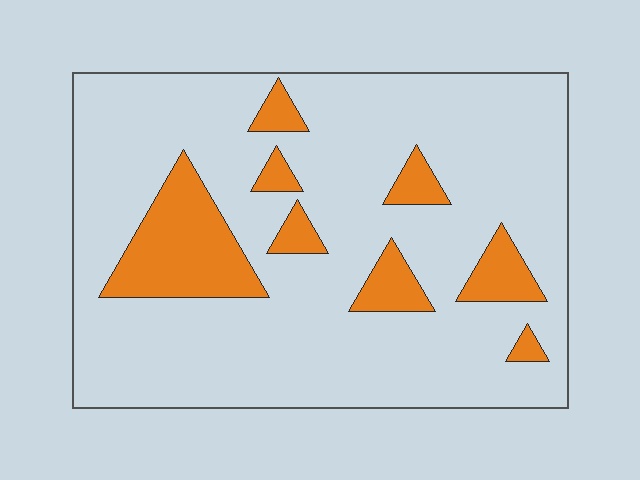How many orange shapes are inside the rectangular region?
8.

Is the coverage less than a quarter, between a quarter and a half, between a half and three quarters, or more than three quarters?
Less than a quarter.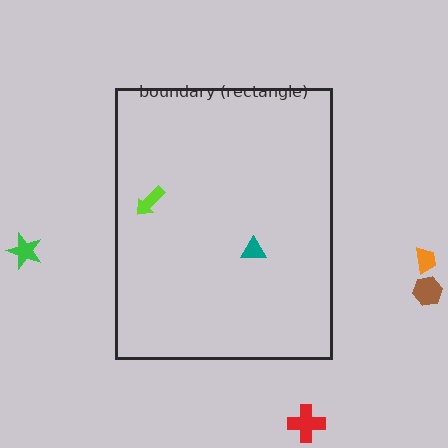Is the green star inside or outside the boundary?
Outside.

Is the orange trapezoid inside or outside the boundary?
Outside.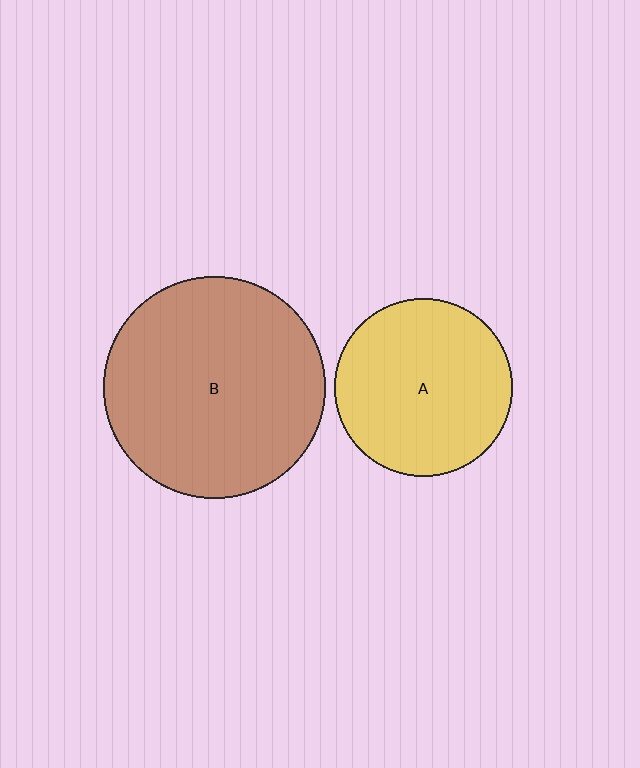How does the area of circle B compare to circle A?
Approximately 1.6 times.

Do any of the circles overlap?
No, none of the circles overlap.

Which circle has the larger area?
Circle B (brown).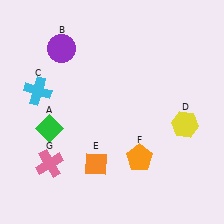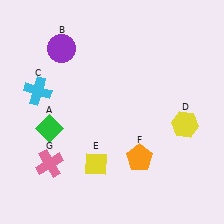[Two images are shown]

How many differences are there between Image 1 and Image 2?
There is 1 difference between the two images.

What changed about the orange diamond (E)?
In Image 1, E is orange. In Image 2, it changed to yellow.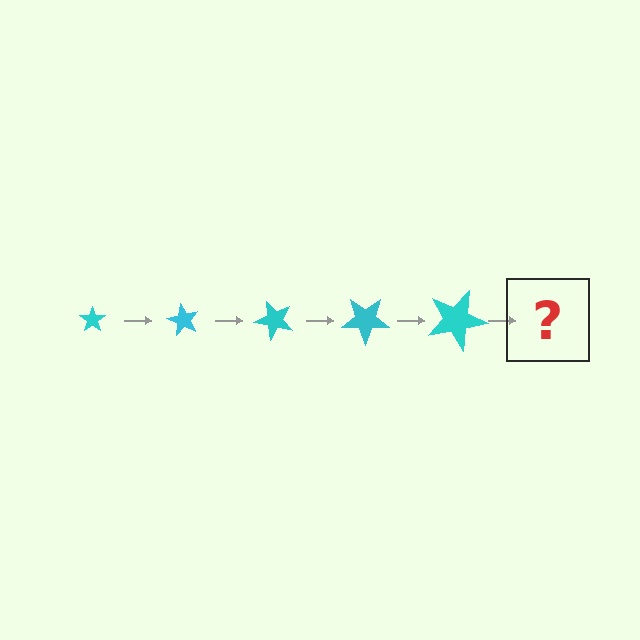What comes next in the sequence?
The next element should be a star, larger than the previous one and rotated 300 degrees from the start.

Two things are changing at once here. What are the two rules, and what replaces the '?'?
The two rules are that the star grows larger each step and it rotates 60 degrees each step. The '?' should be a star, larger than the previous one and rotated 300 degrees from the start.